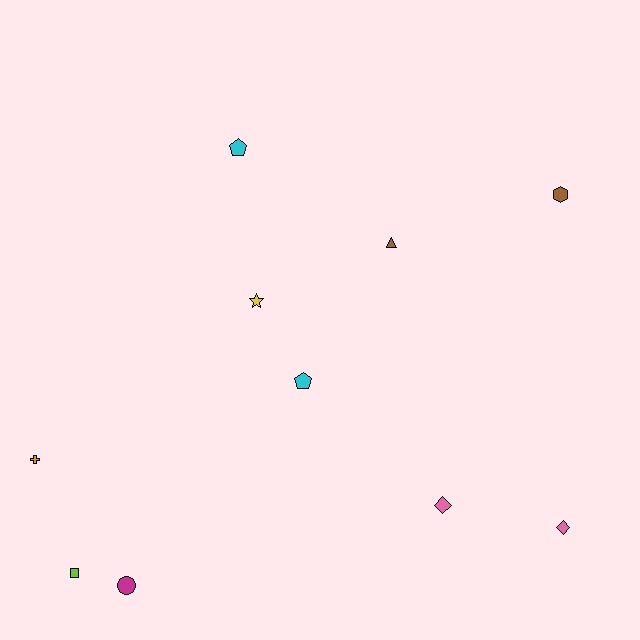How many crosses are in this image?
There is 1 cross.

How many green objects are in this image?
There are no green objects.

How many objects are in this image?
There are 10 objects.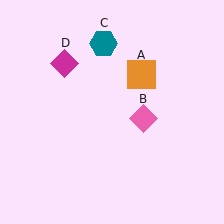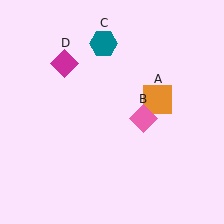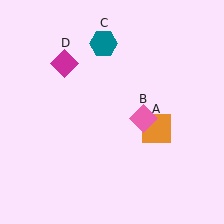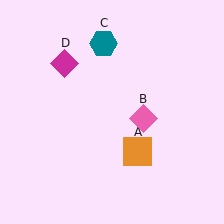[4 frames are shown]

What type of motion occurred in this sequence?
The orange square (object A) rotated clockwise around the center of the scene.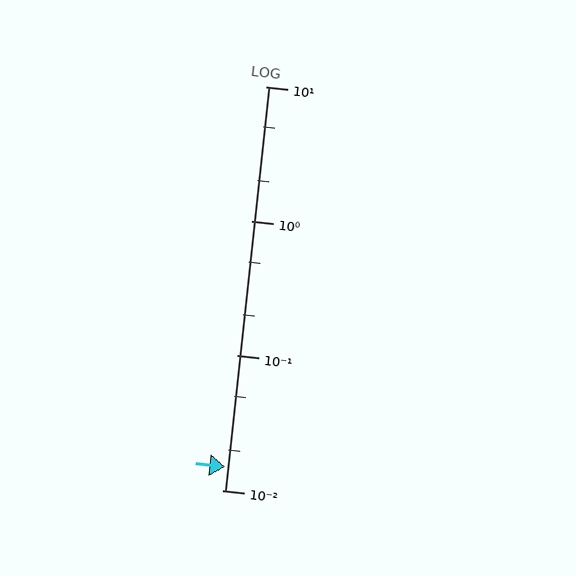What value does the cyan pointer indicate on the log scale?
The pointer indicates approximately 0.015.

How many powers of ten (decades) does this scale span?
The scale spans 3 decades, from 0.01 to 10.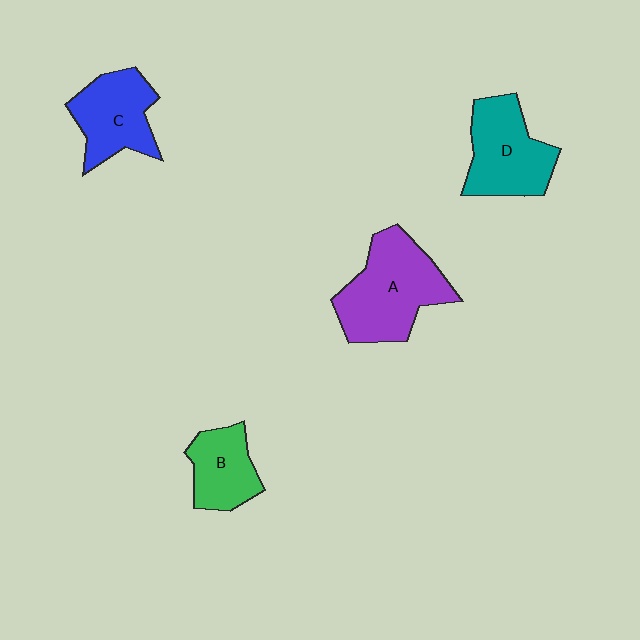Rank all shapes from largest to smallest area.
From largest to smallest: A (purple), D (teal), C (blue), B (green).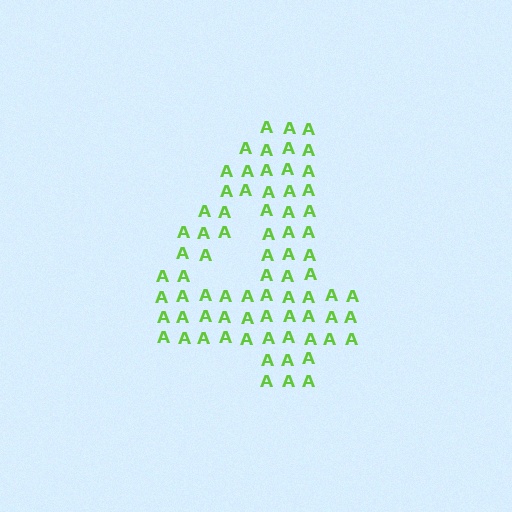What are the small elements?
The small elements are letter A's.